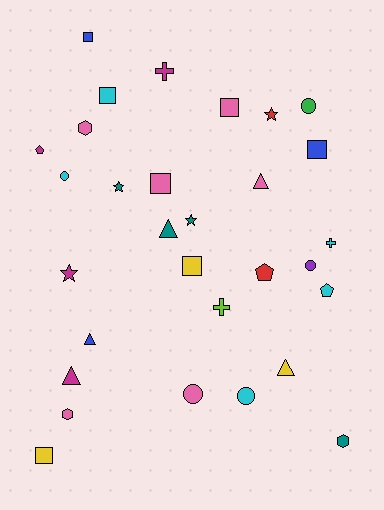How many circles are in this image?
There are 5 circles.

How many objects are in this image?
There are 30 objects.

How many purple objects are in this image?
There is 1 purple object.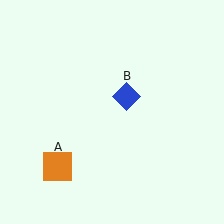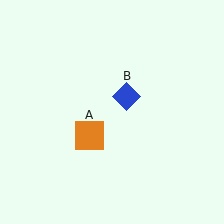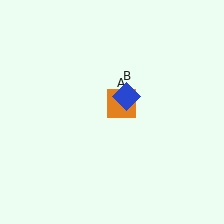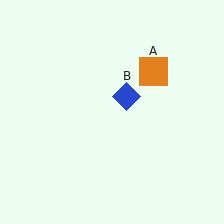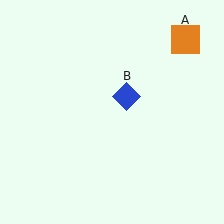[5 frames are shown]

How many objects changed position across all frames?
1 object changed position: orange square (object A).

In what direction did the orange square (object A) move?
The orange square (object A) moved up and to the right.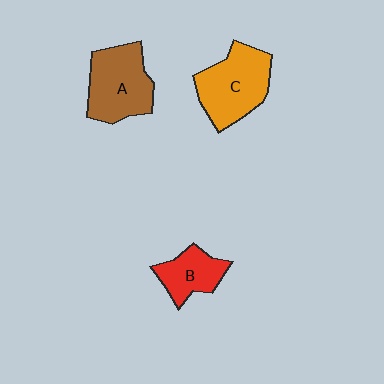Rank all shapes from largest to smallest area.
From largest to smallest: C (orange), A (brown), B (red).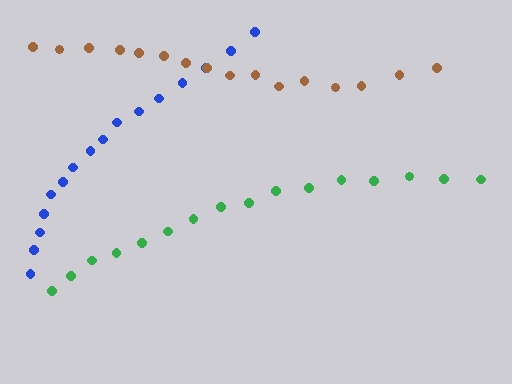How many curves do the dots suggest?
There are 3 distinct paths.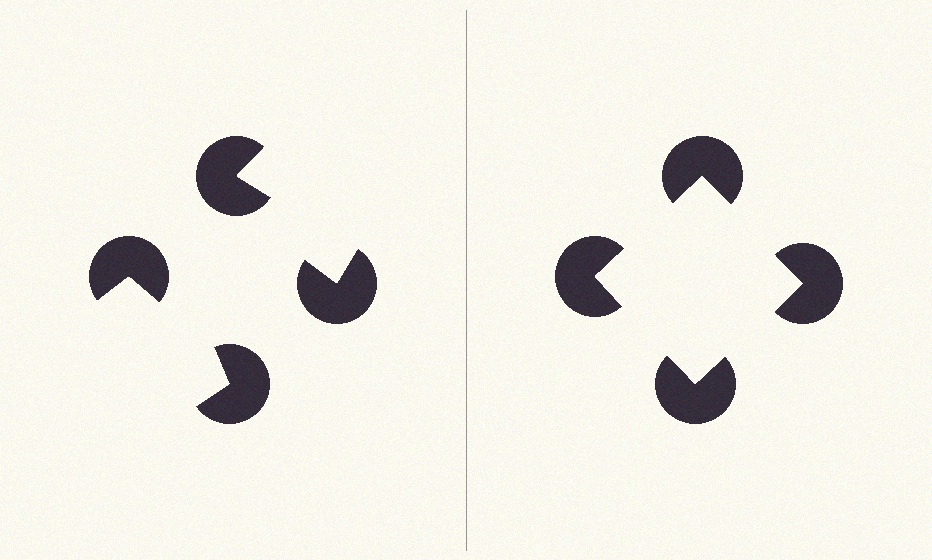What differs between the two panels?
The pac-man discs are positioned identically on both sides; only the wedge orientations differ. On the right they align to a square; on the left they are misaligned.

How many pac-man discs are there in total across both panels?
8 — 4 on each side.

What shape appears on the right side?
An illusory square.